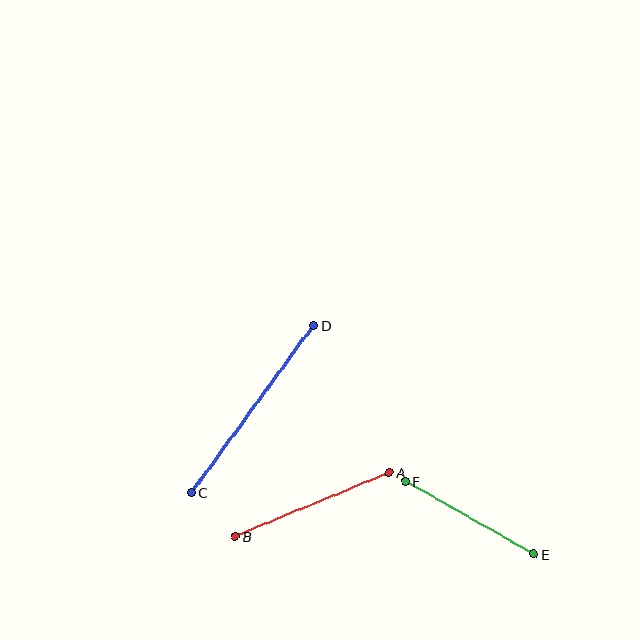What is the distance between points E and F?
The distance is approximately 148 pixels.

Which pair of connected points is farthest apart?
Points C and D are farthest apart.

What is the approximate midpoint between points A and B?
The midpoint is at approximately (312, 505) pixels.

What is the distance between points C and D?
The distance is approximately 207 pixels.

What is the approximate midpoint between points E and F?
The midpoint is at approximately (470, 518) pixels.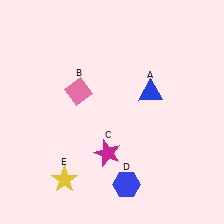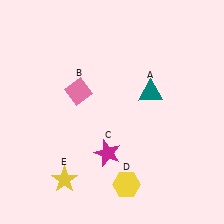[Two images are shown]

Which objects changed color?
A changed from blue to teal. D changed from blue to yellow.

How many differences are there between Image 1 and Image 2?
There are 2 differences between the two images.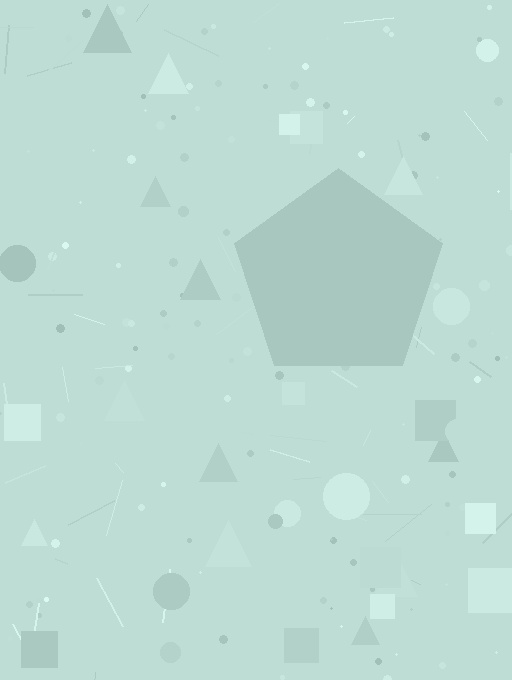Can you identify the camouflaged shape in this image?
The camouflaged shape is a pentagon.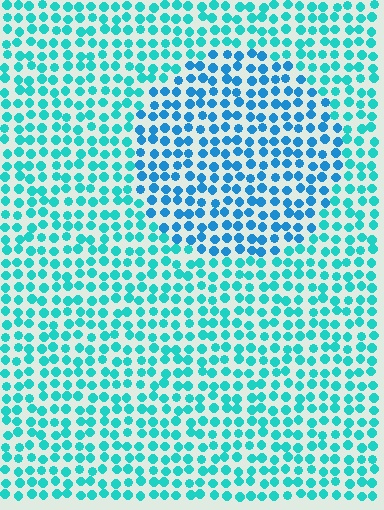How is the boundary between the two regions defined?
The boundary is defined purely by a slight shift in hue (about 27 degrees). Spacing, size, and orientation are identical on both sides.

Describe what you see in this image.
The image is filled with small cyan elements in a uniform arrangement. A circle-shaped region is visible where the elements are tinted to a slightly different hue, forming a subtle color boundary.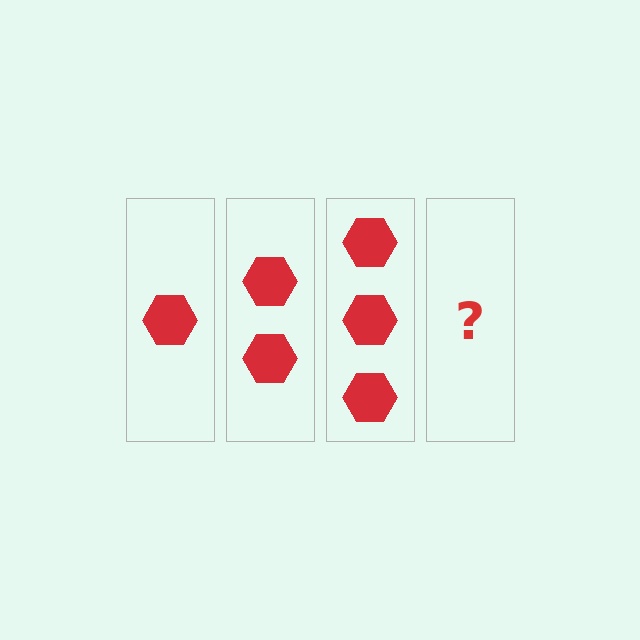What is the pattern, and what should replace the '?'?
The pattern is that each step adds one more hexagon. The '?' should be 4 hexagons.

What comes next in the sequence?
The next element should be 4 hexagons.